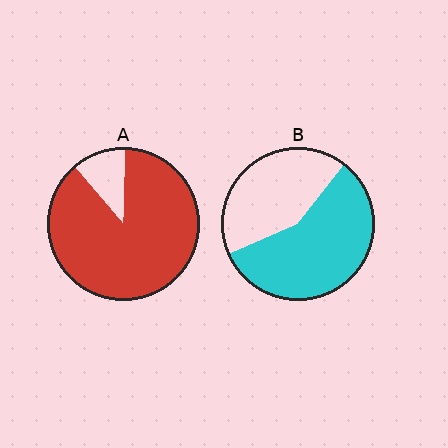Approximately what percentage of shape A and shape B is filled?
A is approximately 90% and B is approximately 60%.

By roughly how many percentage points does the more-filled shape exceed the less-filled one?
By roughly 30 percentage points (A over B).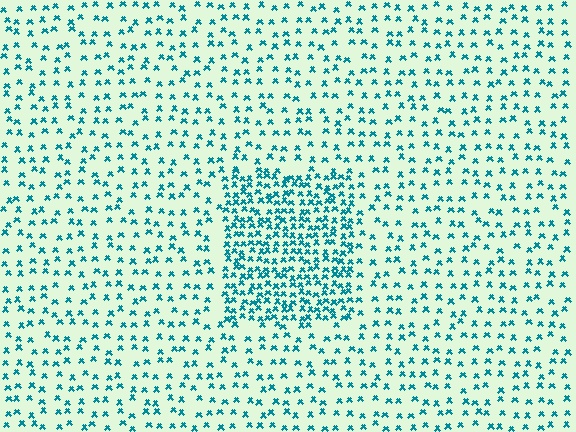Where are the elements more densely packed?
The elements are more densely packed inside the rectangle boundary.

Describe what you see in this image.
The image contains small teal elements arranged at two different densities. A rectangle-shaped region is visible where the elements are more densely packed than the surrounding area.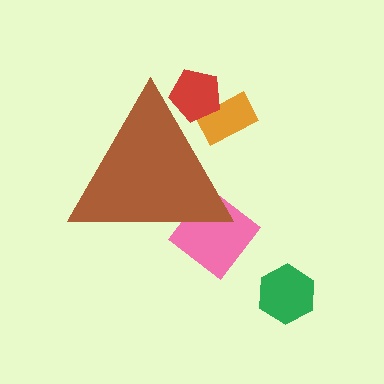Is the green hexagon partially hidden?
No, the green hexagon is fully visible.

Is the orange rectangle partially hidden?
Yes, the orange rectangle is partially hidden behind the brown triangle.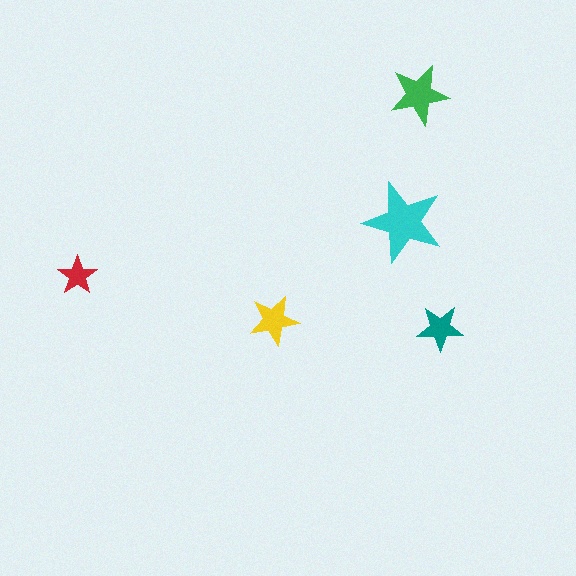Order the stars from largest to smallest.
the cyan one, the green one, the yellow one, the teal one, the red one.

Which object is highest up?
The green star is topmost.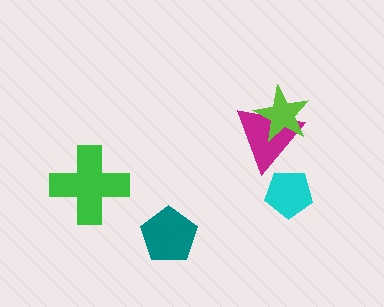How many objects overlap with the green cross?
0 objects overlap with the green cross.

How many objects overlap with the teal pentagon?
0 objects overlap with the teal pentagon.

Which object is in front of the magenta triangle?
The lime star is in front of the magenta triangle.